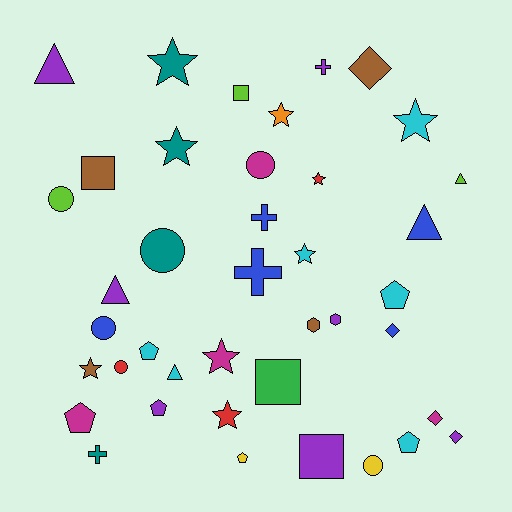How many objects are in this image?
There are 40 objects.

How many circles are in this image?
There are 6 circles.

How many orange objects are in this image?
There is 1 orange object.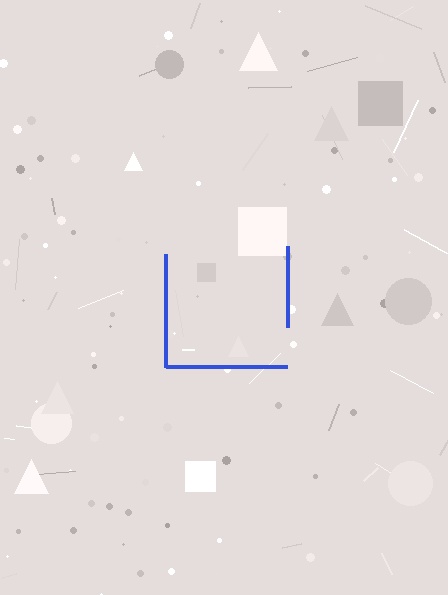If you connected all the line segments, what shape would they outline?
They would outline a square.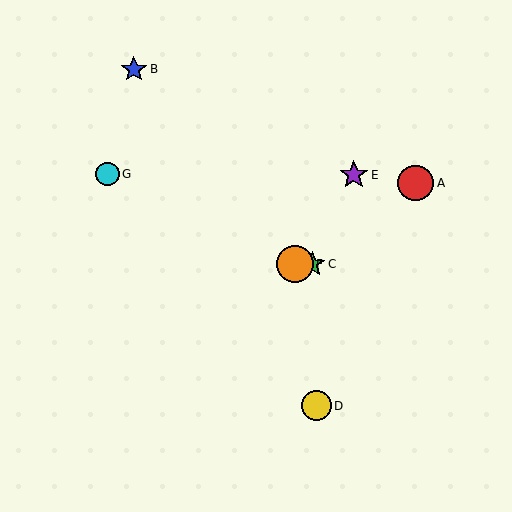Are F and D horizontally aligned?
No, F is at y≈264 and D is at y≈406.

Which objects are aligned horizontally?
Objects C, F are aligned horizontally.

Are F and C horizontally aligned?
Yes, both are at y≈264.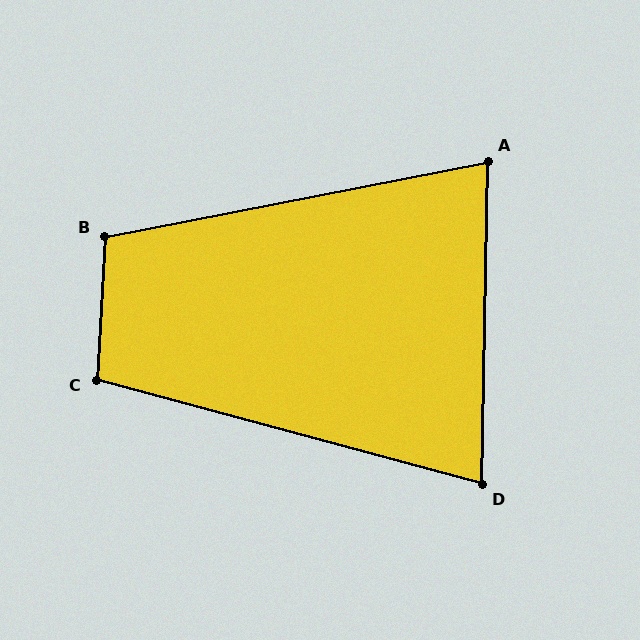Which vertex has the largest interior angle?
B, at approximately 104 degrees.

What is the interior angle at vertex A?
Approximately 78 degrees (acute).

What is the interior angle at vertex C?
Approximately 102 degrees (obtuse).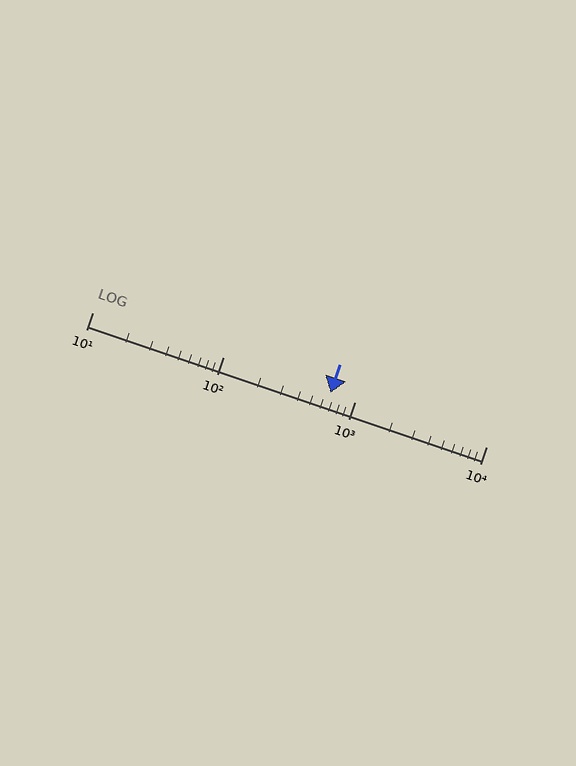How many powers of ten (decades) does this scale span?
The scale spans 3 decades, from 10 to 10000.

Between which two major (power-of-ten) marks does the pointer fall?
The pointer is between 100 and 1000.